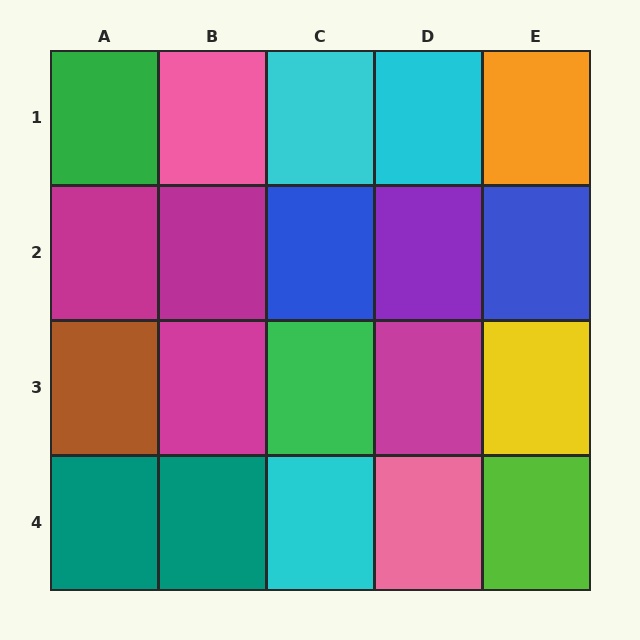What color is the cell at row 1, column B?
Pink.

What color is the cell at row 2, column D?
Purple.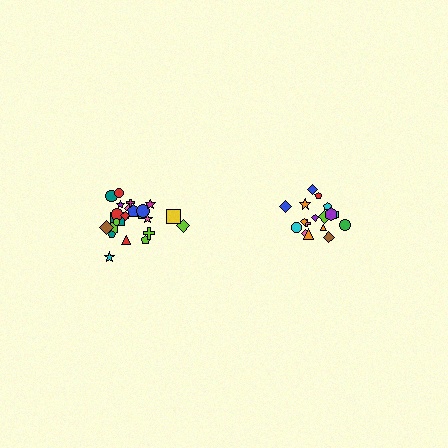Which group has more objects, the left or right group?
The left group.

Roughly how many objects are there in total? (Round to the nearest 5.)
Roughly 45 objects in total.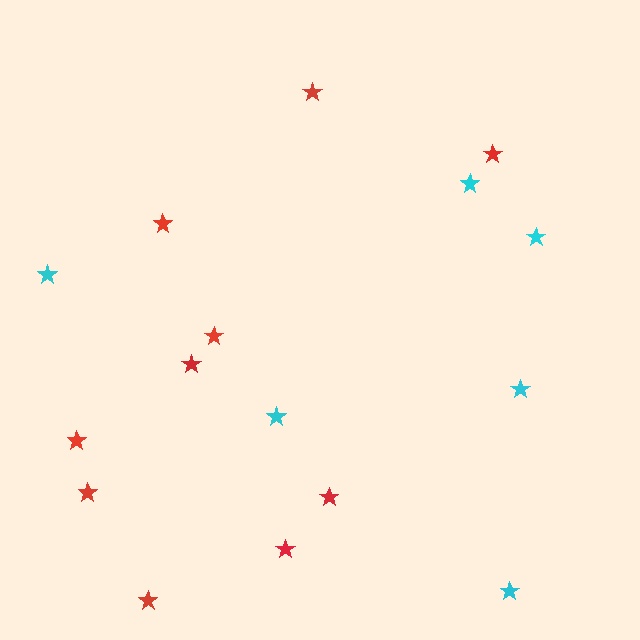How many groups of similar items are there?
There are 2 groups: one group of red stars (10) and one group of cyan stars (6).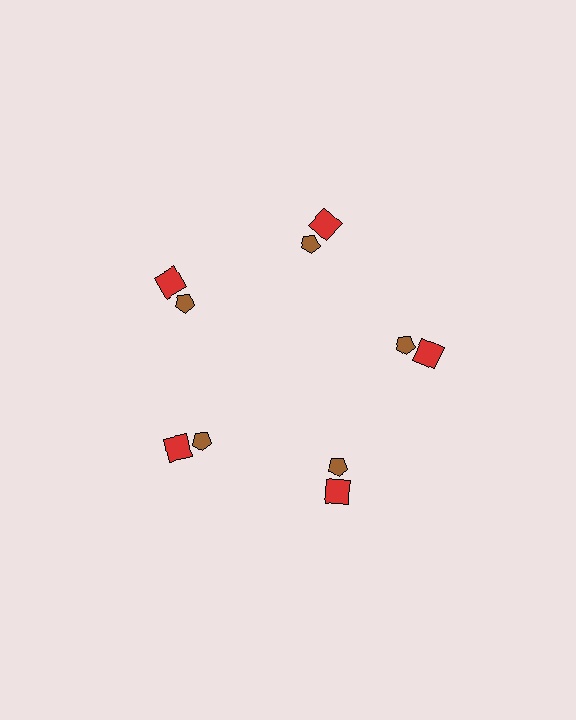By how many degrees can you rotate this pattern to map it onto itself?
The pattern maps onto itself every 72 degrees of rotation.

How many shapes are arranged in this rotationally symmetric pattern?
There are 10 shapes, arranged in 5 groups of 2.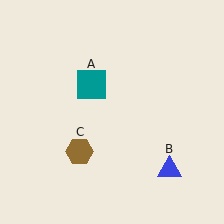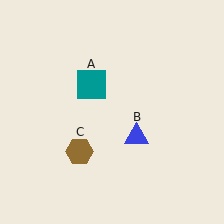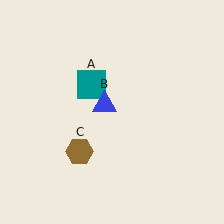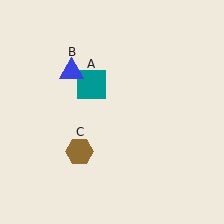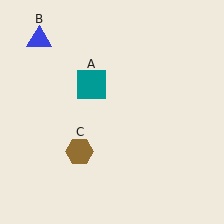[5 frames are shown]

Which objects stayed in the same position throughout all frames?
Teal square (object A) and brown hexagon (object C) remained stationary.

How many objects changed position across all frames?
1 object changed position: blue triangle (object B).